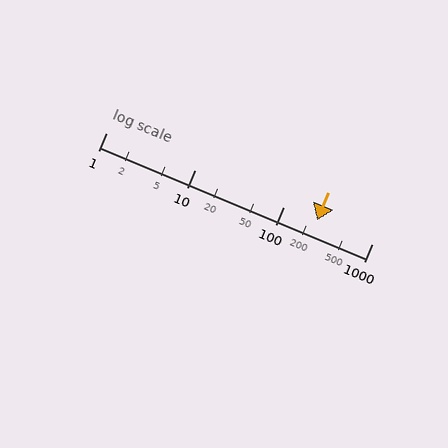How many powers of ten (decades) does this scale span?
The scale spans 3 decades, from 1 to 1000.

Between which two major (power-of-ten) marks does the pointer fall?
The pointer is between 100 and 1000.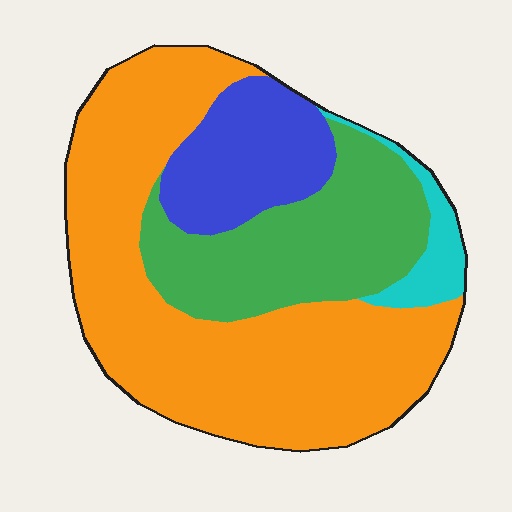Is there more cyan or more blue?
Blue.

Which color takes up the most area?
Orange, at roughly 55%.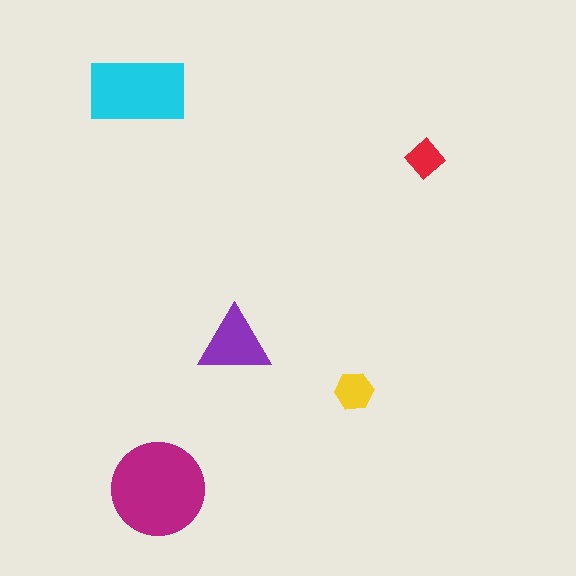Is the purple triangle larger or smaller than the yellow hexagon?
Larger.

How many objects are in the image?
There are 5 objects in the image.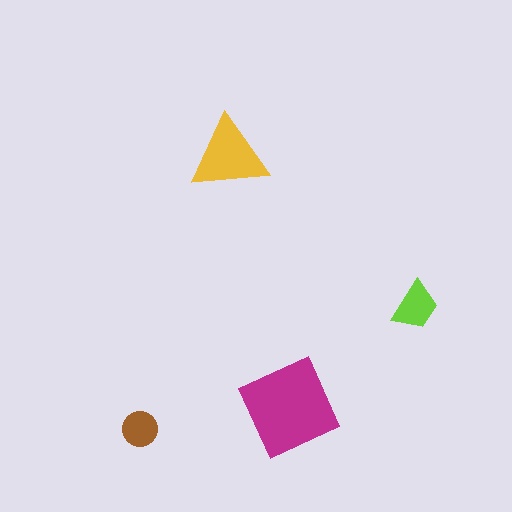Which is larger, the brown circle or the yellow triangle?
The yellow triangle.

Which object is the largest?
The magenta diamond.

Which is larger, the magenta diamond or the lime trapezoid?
The magenta diamond.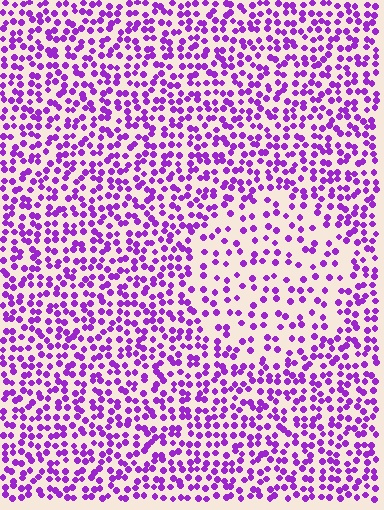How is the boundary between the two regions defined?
The boundary is defined by a change in element density (approximately 2.0x ratio). All elements are the same color, size, and shape.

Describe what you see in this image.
The image contains small purple elements arranged at two different densities. A circle-shaped region is visible where the elements are less densely packed than the surrounding area.